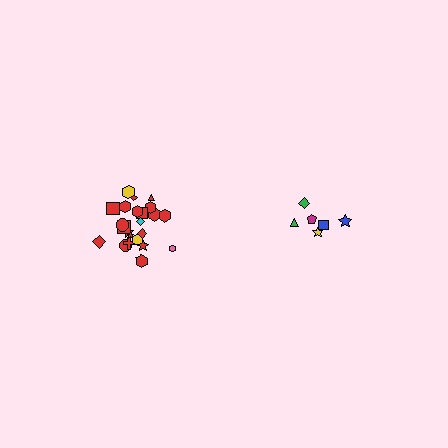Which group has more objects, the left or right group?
The left group.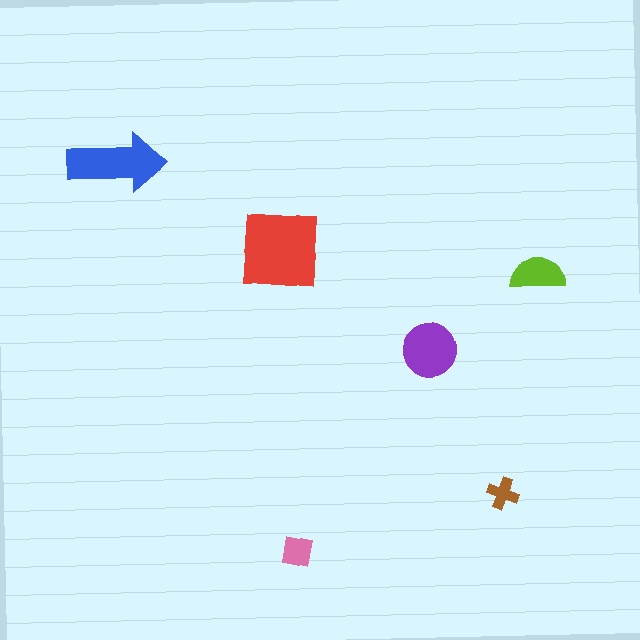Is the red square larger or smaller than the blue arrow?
Larger.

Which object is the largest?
The red square.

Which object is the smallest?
The brown cross.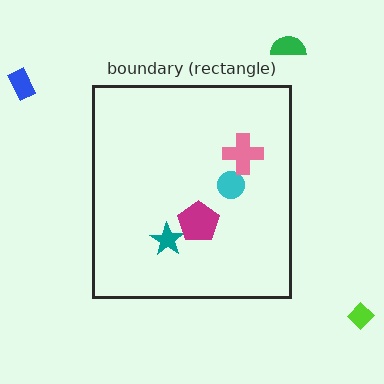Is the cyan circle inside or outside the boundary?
Inside.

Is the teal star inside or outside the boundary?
Inside.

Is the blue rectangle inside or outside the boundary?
Outside.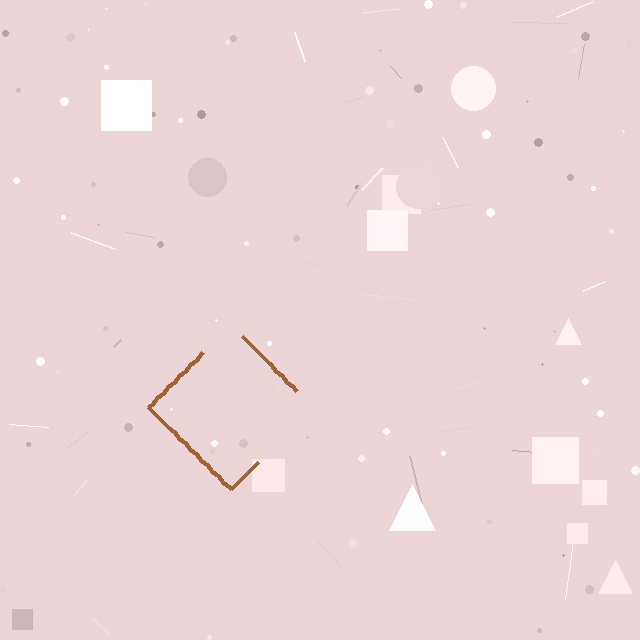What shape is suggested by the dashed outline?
The dashed outline suggests a diamond.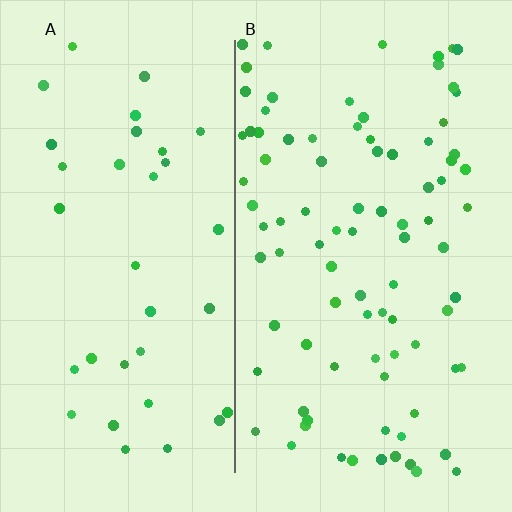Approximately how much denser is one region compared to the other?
Approximately 2.5× — region B over region A.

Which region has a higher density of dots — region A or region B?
B (the right).